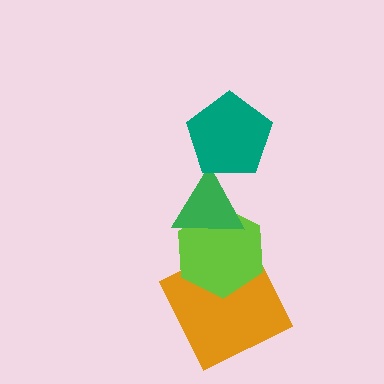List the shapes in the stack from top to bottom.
From top to bottom: the teal pentagon, the green triangle, the lime hexagon, the orange square.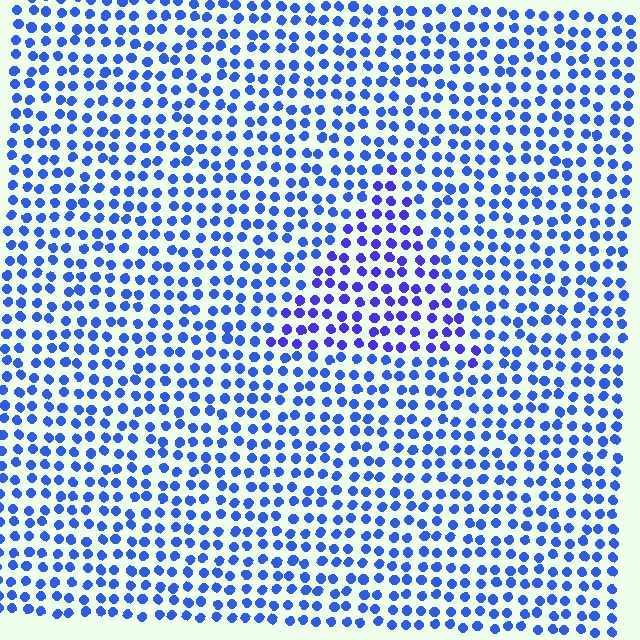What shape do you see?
I see a triangle.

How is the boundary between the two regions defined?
The boundary is defined purely by a slight shift in hue (about 24 degrees). Spacing, size, and orientation are identical on both sides.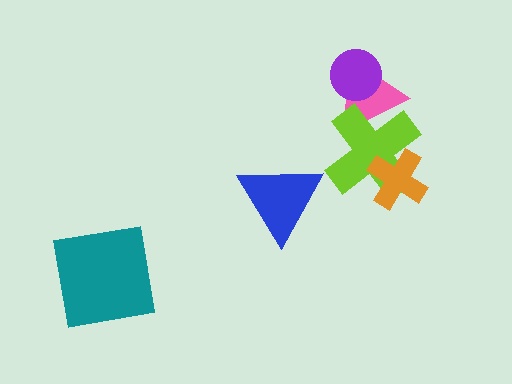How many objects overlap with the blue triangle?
0 objects overlap with the blue triangle.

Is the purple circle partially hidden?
No, no other shape covers it.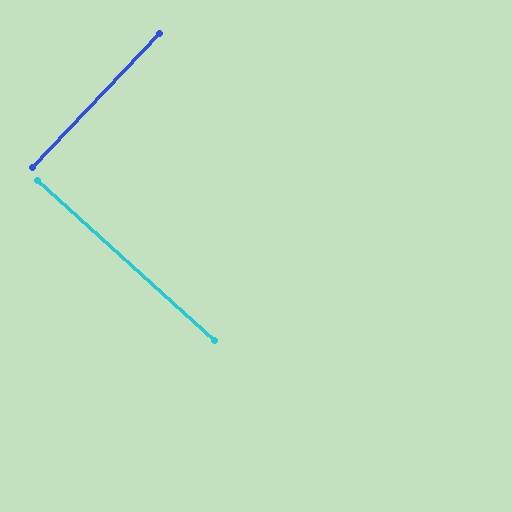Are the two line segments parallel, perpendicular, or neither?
Perpendicular — they meet at approximately 89°.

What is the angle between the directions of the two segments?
Approximately 89 degrees.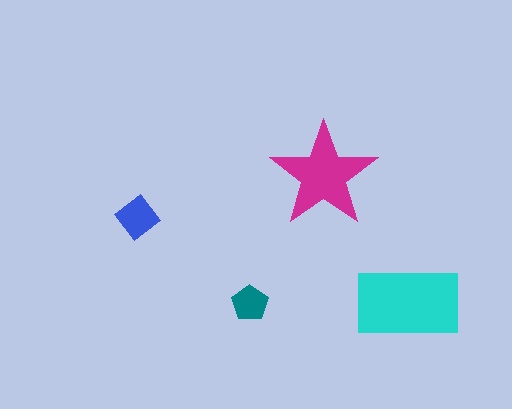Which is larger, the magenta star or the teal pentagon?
The magenta star.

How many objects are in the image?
There are 4 objects in the image.